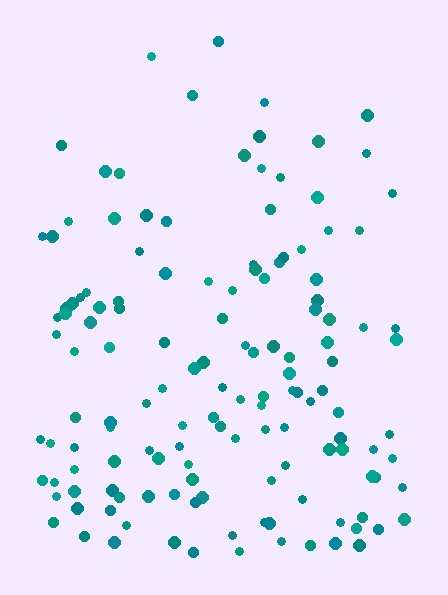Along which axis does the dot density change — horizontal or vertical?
Vertical.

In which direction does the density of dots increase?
From top to bottom, with the bottom side densest.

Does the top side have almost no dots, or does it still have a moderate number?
Still a moderate number, just noticeably fewer than the bottom.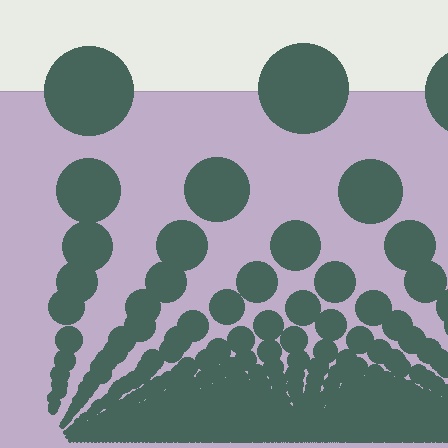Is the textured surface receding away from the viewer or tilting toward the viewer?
The surface appears to tilt toward the viewer. Texture elements get larger and sparser toward the top.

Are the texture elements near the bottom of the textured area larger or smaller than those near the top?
Smaller. The gradient is inverted — elements near the bottom are smaller and denser.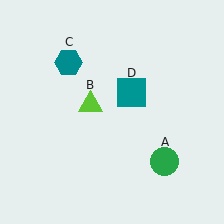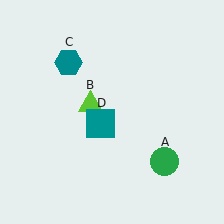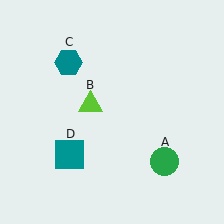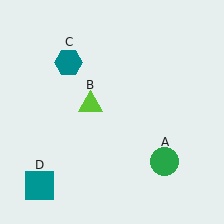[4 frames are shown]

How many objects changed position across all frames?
1 object changed position: teal square (object D).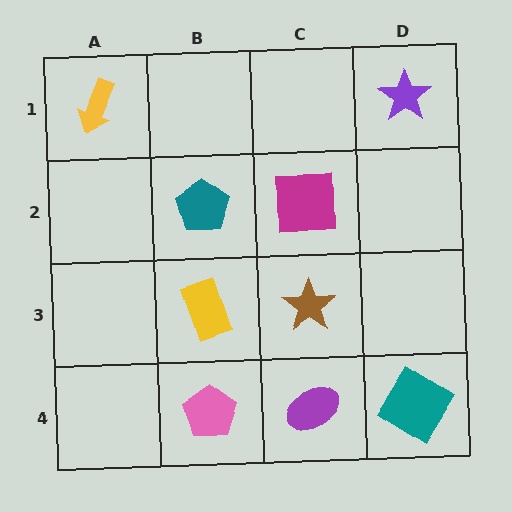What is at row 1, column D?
A purple star.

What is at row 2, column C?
A magenta square.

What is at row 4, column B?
A pink pentagon.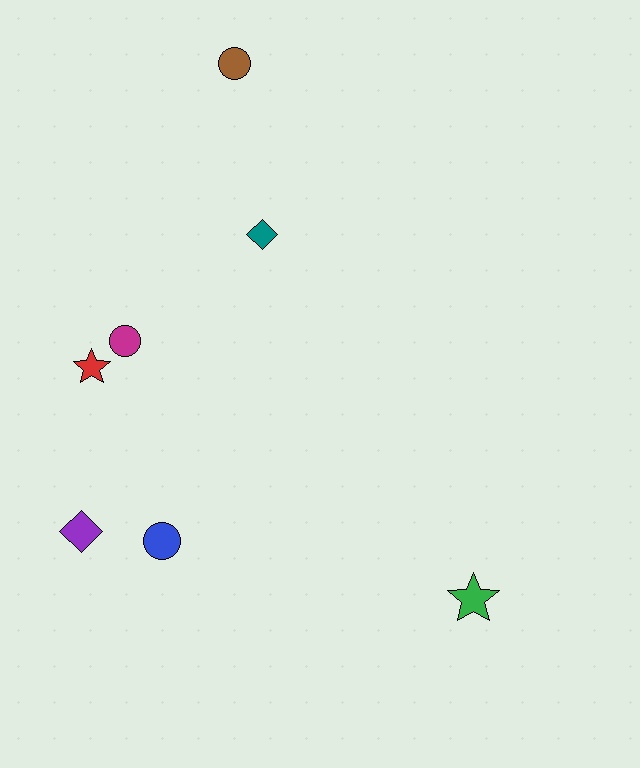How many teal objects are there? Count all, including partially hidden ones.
There is 1 teal object.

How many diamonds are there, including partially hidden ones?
There are 2 diamonds.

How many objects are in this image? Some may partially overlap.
There are 7 objects.